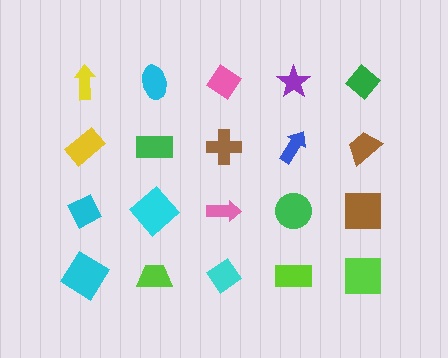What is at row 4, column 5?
A lime square.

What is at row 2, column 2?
A green rectangle.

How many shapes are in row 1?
5 shapes.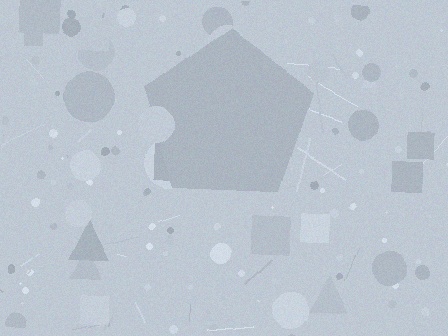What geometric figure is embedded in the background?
A pentagon is embedded in the background.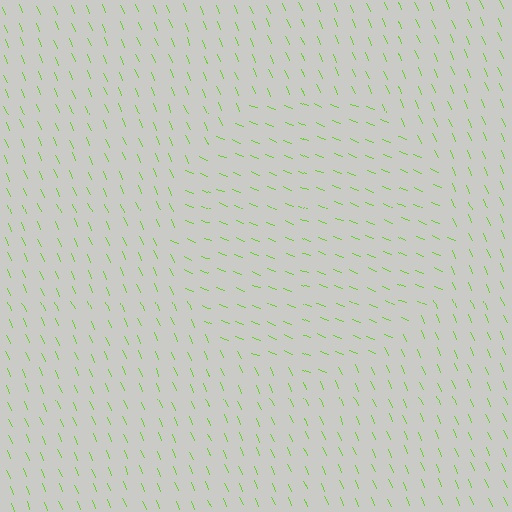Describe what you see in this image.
The image is filled with small lime line segments. A circle region in the image has lines oriented differently from the surrounding lines, creating a visible texture boundary.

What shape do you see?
I see a circle.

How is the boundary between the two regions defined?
The boundary is defined purely by a change in line orientation (approximately 45 degrees difference). All lines are the same color and thickness.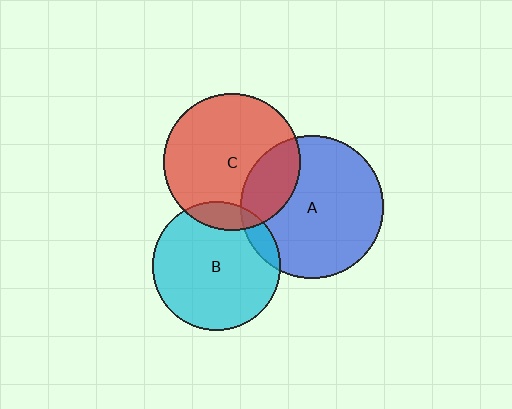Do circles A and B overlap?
Yes.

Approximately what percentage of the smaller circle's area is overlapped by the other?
Approximately 10%.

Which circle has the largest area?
Circle A (blue).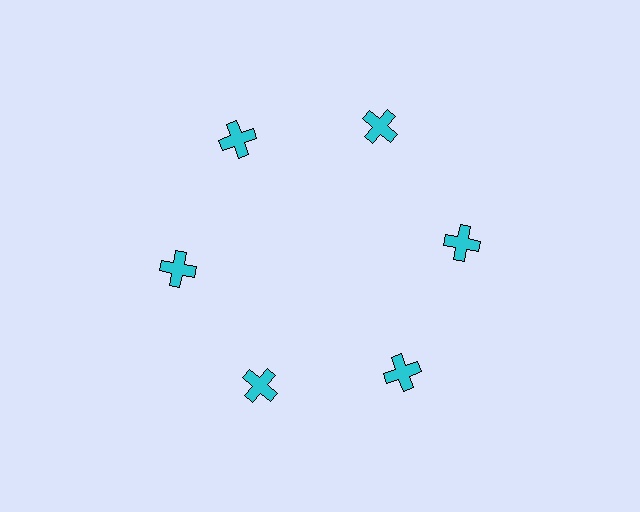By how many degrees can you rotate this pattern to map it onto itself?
The pattern maps onto itself every 60 degrees of rotation.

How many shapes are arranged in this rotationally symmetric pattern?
There are 6 shapes, arranged in 6 groups of 1.